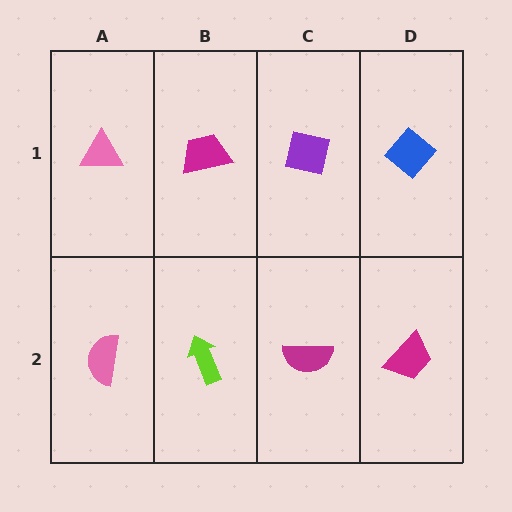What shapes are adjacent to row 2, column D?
A blue diamond (row 1, column D), a magenta semicircle (row 2, column C).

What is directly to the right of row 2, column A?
A lime arrow.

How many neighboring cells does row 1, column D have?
2.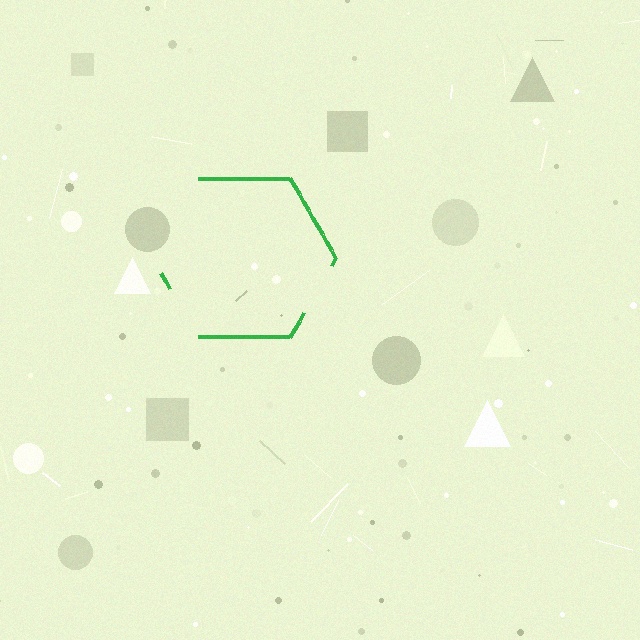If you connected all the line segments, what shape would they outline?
They would outline a hexagon.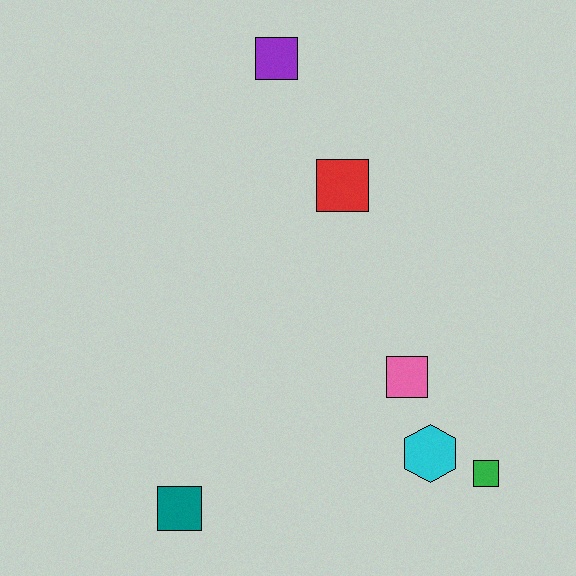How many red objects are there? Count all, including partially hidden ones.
There is 1 red object.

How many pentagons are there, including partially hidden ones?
There are no pentagons.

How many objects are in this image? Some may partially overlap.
There are 6 objects.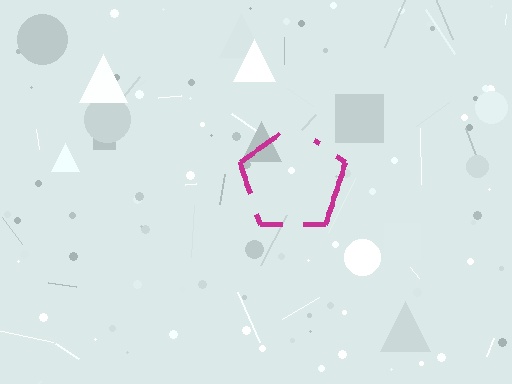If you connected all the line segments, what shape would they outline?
They would outline a pentagon.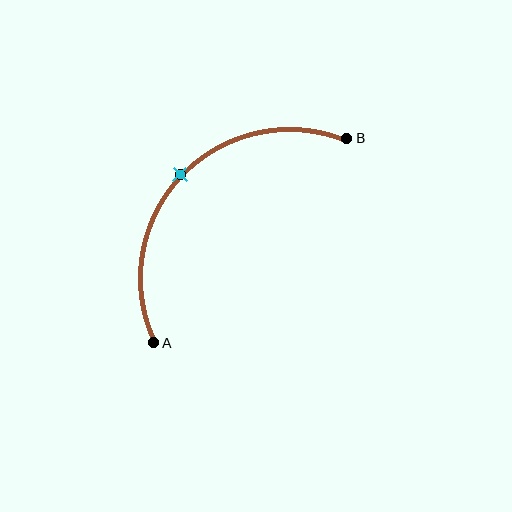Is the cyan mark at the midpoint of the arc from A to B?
Yes. The cyan mark lies on the arc at equal arc-length from both A and B — it is the arc midpoint.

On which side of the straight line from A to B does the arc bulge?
The arc bulges above and to the left of the straight line connecting A and B.